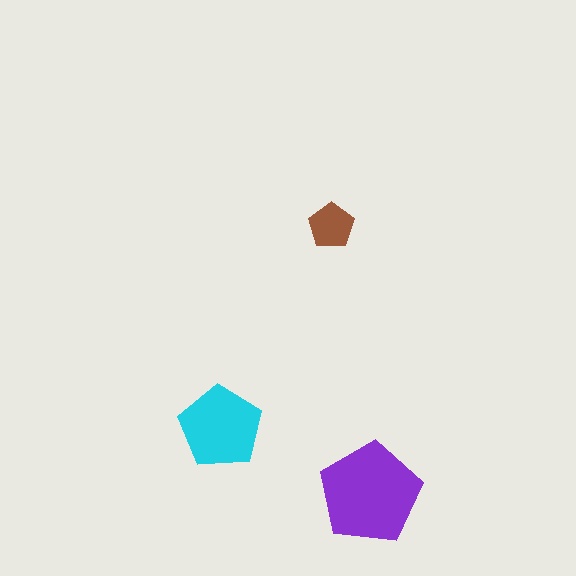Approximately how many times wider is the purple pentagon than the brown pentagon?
About 2 times wider.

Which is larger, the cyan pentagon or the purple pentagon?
The purple one.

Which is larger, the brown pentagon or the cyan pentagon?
The cyan one.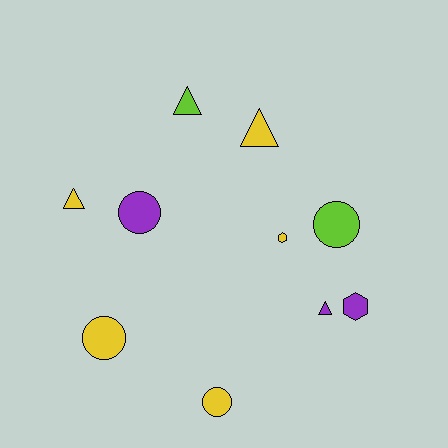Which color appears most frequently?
Yellow, with 5 objects.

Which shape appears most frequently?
Triangle, with 4 objects.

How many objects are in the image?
There are 10 objects.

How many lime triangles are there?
There is 1 lime triangle.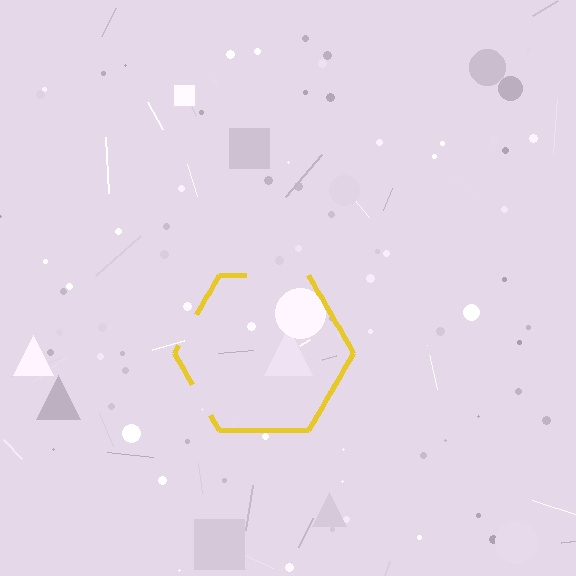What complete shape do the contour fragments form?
The contour fragments form a hexagon.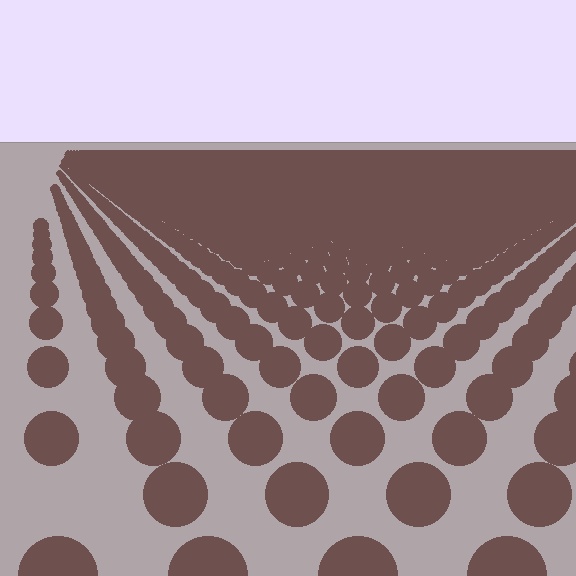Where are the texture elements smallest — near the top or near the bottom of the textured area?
Near the top.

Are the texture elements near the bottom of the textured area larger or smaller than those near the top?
Larger. Near the bottom, elements are closer to the viewer and appear at a bigger on-screen size.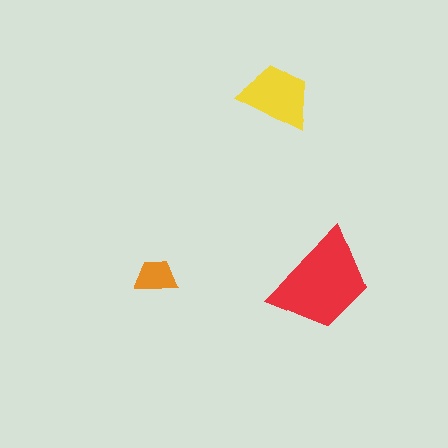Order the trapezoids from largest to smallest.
the red one, the yellow one, the orange one.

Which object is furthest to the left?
The orange trapezoid is leftmost.